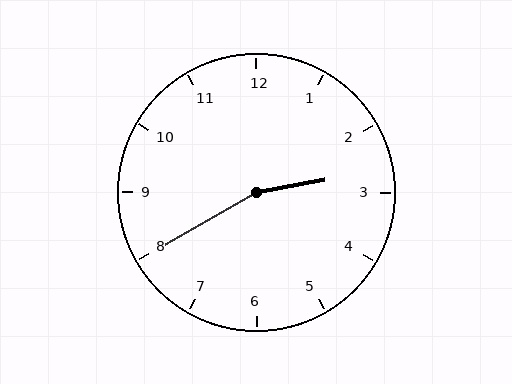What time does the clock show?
2:40.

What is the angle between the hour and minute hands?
Approximately 160 degrees.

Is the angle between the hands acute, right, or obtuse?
It is obtuse.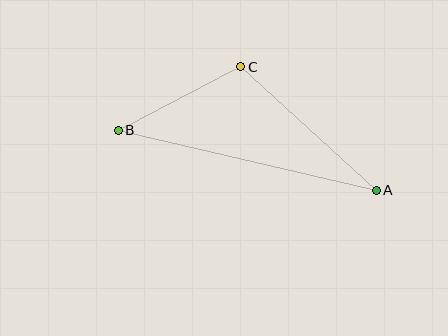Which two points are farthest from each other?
Points A and B are farthest from each other.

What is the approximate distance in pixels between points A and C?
The distance between A and C is approximately 183 pixels.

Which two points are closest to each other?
Points B and C are closest to each other.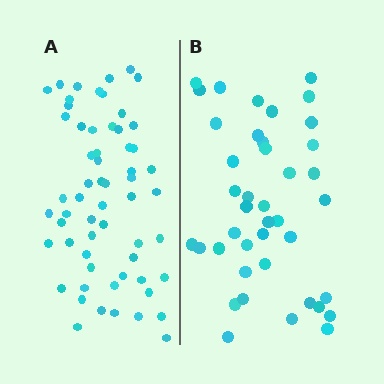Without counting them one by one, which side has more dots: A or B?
Region A (the left region) has more dots.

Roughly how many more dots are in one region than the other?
Region A has approximately 20 more dots than region B.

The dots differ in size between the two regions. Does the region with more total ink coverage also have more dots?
No. Region B has more total ink coverage because its dots are larger, but region A actually contains more individual dots. Total area can be misleading — the number of items is what matters here.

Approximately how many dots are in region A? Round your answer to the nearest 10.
About 60 dots.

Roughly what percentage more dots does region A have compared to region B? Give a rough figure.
About 45% more.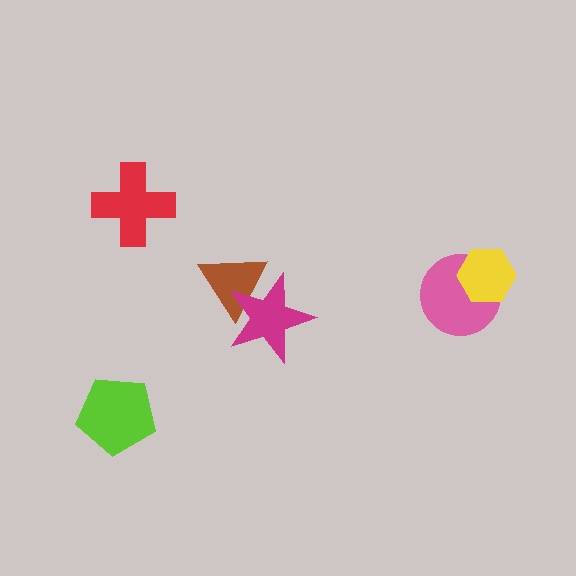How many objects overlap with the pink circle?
1 object overlaps with the pink circle.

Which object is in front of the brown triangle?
The magenta star is in front of the brown triangle.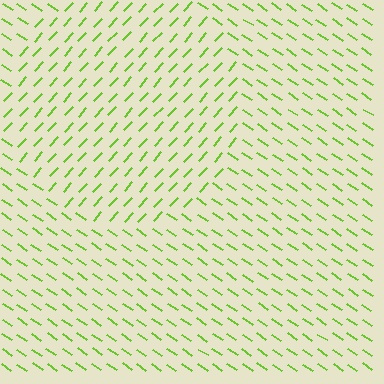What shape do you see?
I see a circle.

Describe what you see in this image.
The image is filled with small lime line segments. A circle region in the image has lines oriented differently from the surrounding lines, creating a visible texture boundary.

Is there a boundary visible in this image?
Yes, there is a texture boundary formed by a change in line orientation.